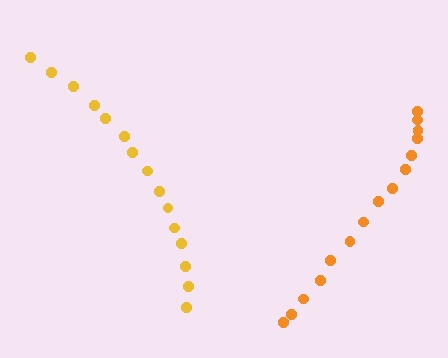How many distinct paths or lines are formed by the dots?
There are 2 distinct paths.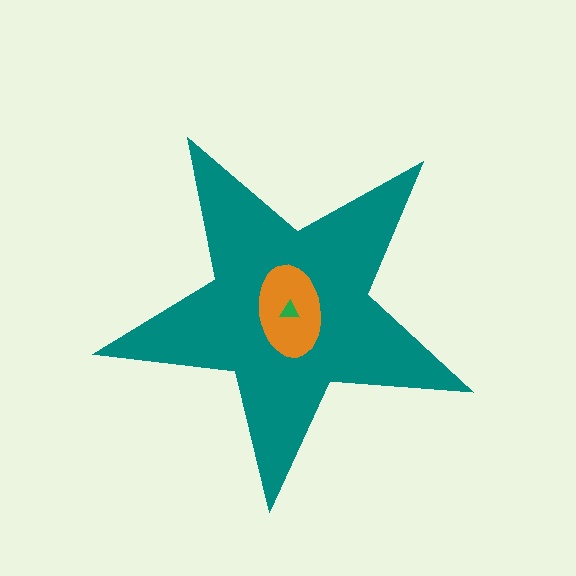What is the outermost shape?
The teal star.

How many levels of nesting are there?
3.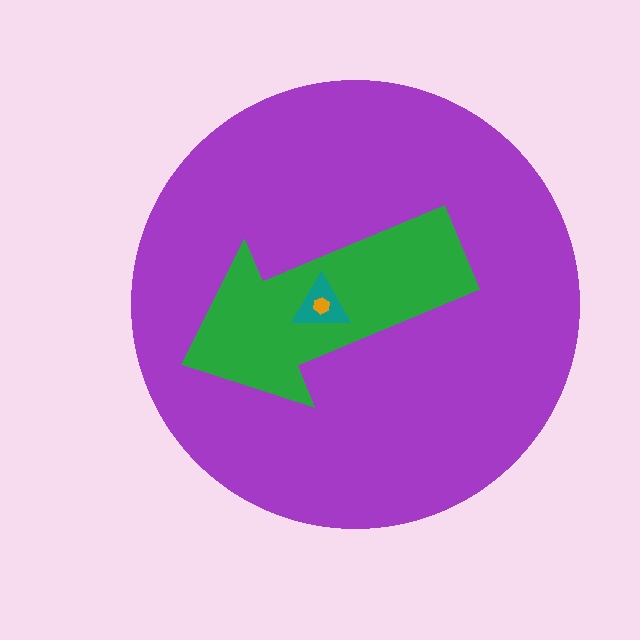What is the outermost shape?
The purple circle.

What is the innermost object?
The orange hexagon.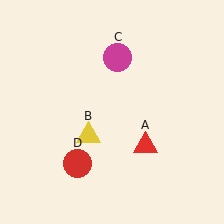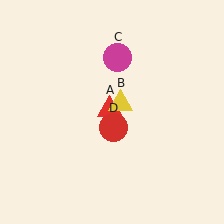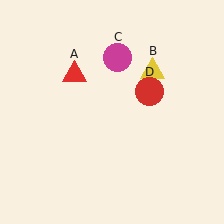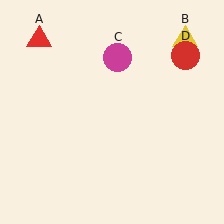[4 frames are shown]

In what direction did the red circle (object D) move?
The red circle (object D) moved up and to the right.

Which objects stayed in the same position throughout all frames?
Magenta circle (object C) remained stationary.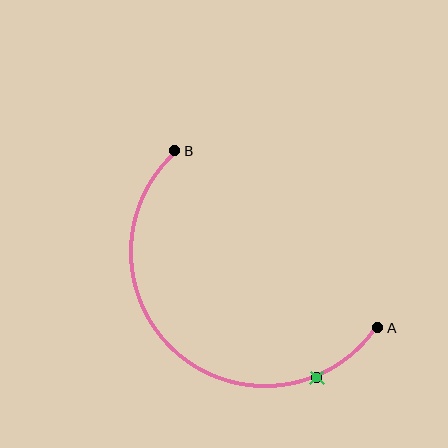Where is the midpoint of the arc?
The arc midpoint is the point on the curve farthest from the straight line joining A and B. It sits below and to the left of that line.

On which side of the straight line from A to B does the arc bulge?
The arc bulges below and to the left of the straight line connecting A and B.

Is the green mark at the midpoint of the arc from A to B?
No. The green mark lies on the arc but is closer to endpoint A. The arc midpoint would be at the point on the curve equidistant along the arc from both A and B.